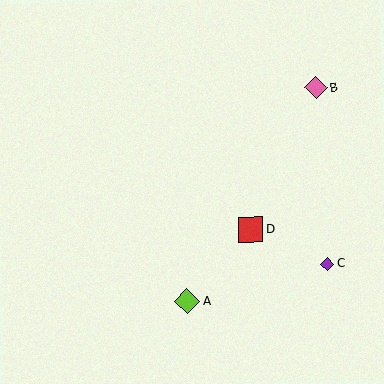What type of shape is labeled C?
Shape C is a purple diamond.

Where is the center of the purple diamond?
The center of the purple diamond is at (327, 264).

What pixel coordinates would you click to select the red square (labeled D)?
Click at (250, 230) to select the red square D.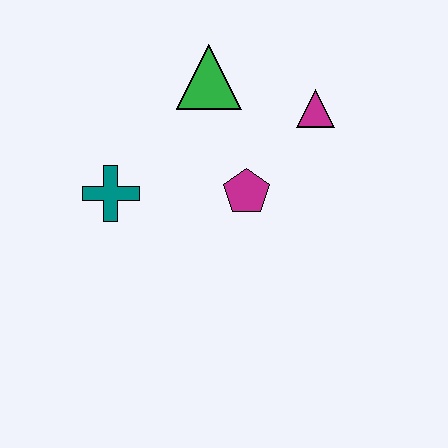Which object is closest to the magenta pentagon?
The magenta triangle is closest to the magenta pentagon.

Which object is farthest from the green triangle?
The teal cross is farthest from the green triangle.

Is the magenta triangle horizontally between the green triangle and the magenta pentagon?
No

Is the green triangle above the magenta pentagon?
Yes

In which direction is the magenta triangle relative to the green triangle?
The magenta triangle is to the right of the green triangle.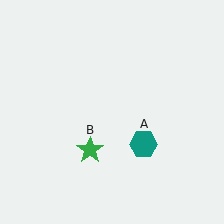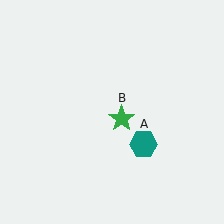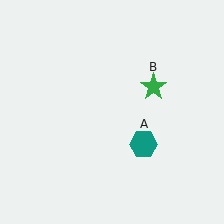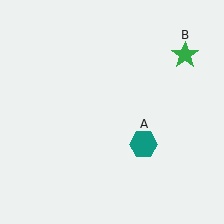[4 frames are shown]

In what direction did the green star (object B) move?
The green star (object B) moved up and to the right.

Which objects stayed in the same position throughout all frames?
Teal hexagon (object A) remained stationary.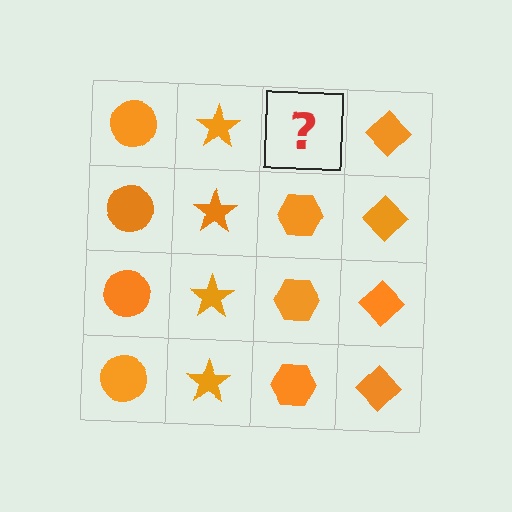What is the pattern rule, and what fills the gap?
The rule is that each column has a consistent shape. The gap should be filled with an orange hexagon.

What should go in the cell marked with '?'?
The missing cell should contain an orange hexagon.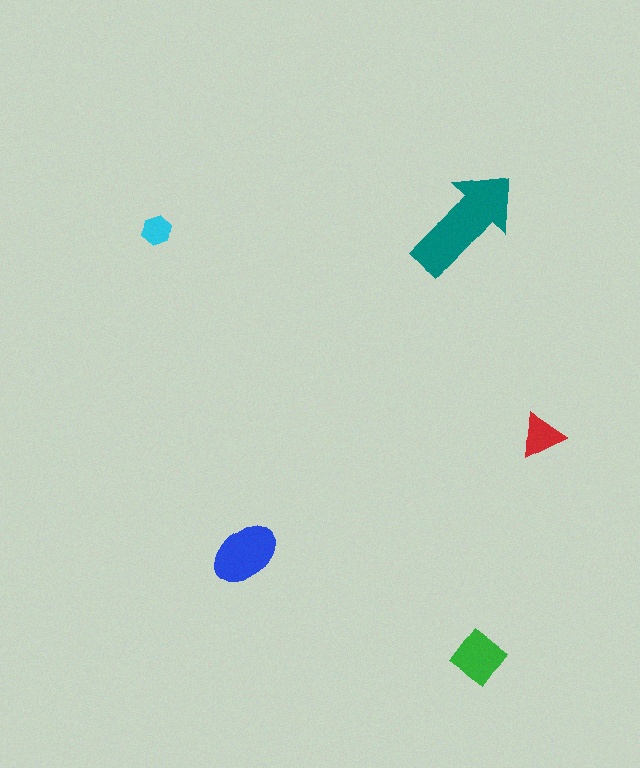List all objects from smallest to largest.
The cyan hexagon, the red triangle, the green diamond, the blue ellipse, the teal arrow.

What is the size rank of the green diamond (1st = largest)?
3rd.